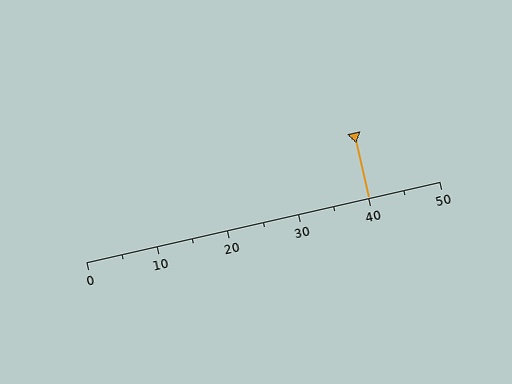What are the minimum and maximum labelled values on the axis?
The axis runs from 0 to 50.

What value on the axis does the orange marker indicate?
The marker indicates approximately 40.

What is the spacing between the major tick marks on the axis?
The major ticks are spaced 10 apart.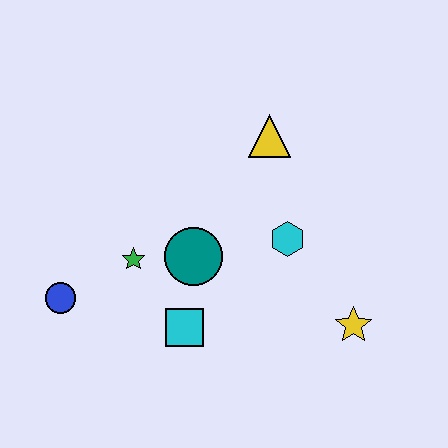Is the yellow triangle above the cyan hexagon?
Yes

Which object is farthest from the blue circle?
The yellow star is farthest from the blue circle.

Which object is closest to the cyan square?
The teal circle is closest to the cyan square.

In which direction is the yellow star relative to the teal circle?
The yellow star is to the right of the teal circle.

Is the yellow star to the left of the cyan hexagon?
No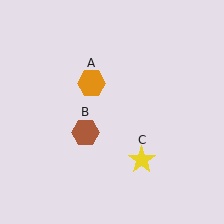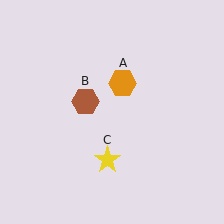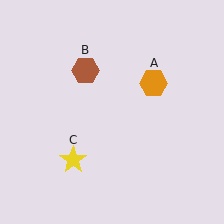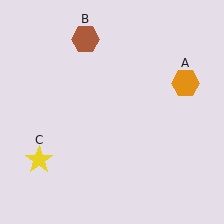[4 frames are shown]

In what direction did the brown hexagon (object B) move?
The brown hexagon (object B) moved up.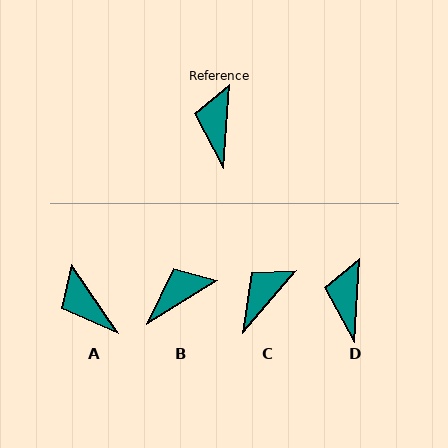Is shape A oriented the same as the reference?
No, it is off by about 38 degrees.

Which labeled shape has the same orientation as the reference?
D.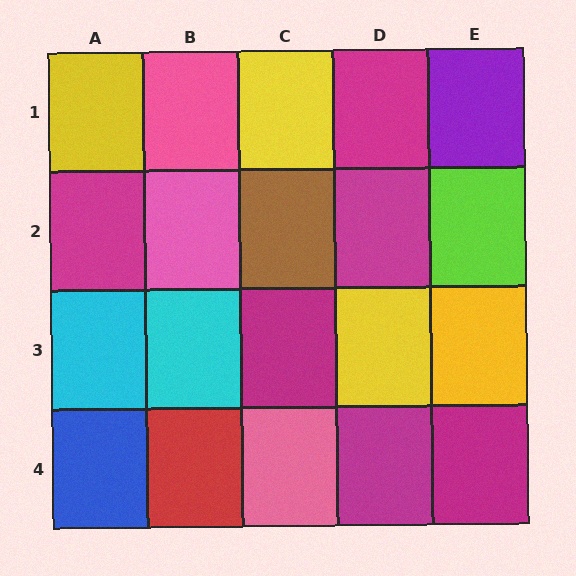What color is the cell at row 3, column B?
Cyan.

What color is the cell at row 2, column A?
Magenta.